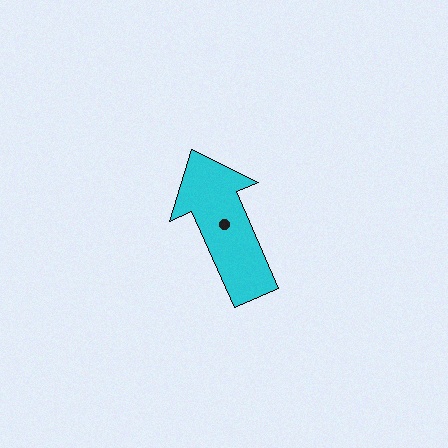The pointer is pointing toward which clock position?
Roughly 11 o'clock.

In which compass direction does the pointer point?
Northwest.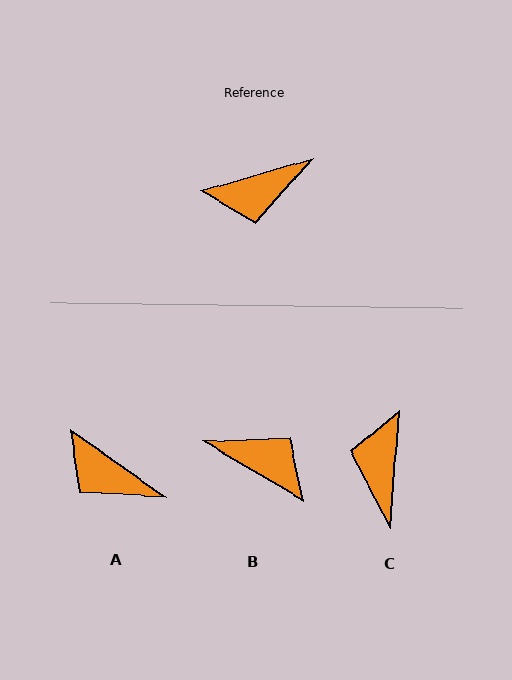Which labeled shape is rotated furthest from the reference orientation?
B, about 134 degrees away.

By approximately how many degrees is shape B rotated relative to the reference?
Approximately 134 degrees counter-clockwise.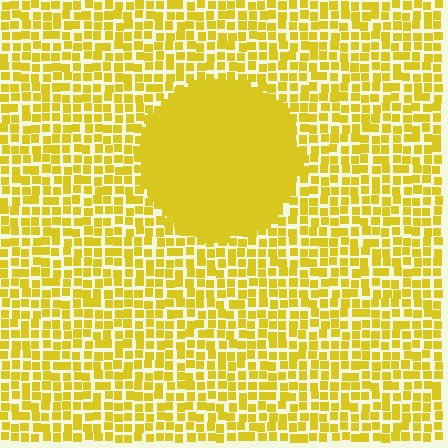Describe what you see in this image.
The image contains small yellow elements arranged at two different densities. A circle-shaped region is visible where the elements are more densely packed than the surrounding area.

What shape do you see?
I see a circle.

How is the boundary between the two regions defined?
The boundary is defined by a change in element density (approximately 2.3x ratio). All elements are the same color, size, and shape.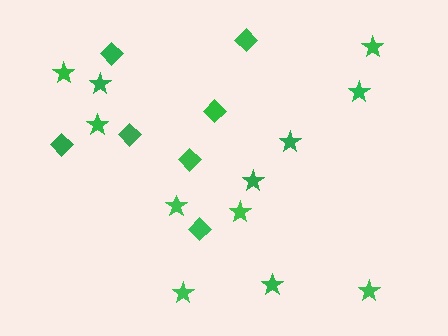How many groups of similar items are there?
There are 2 groups: one group of stars (12) and one group of diamonds (7).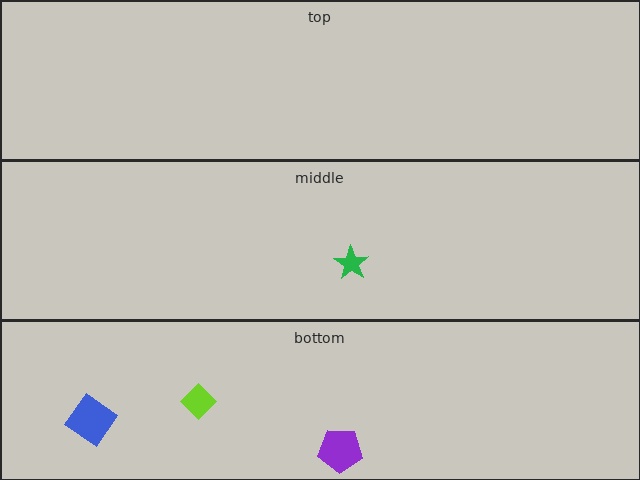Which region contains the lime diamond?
The bottom region.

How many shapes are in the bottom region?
3.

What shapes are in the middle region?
The green star.